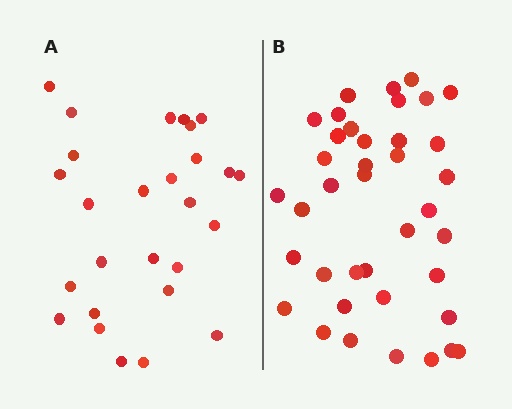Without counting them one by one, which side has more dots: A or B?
Region B (the right region) has more dots.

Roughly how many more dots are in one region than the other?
Region B has roughly 12 or so more dots than region A.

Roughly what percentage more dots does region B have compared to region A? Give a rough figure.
About 45% more.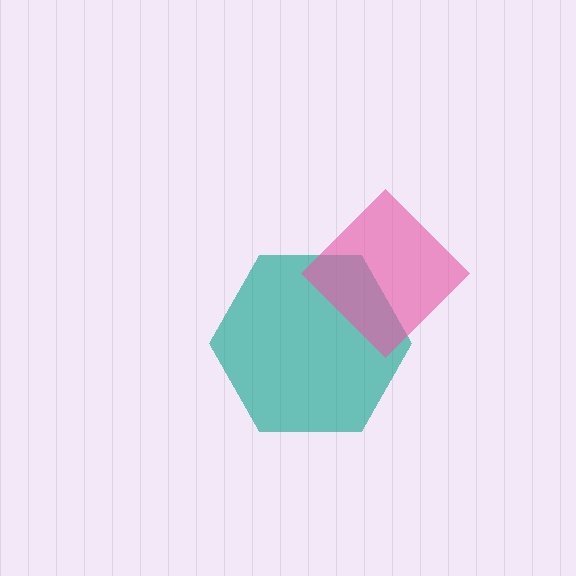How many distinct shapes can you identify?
There are 2 distinct shapes: a teal hexagon, a pink diamond.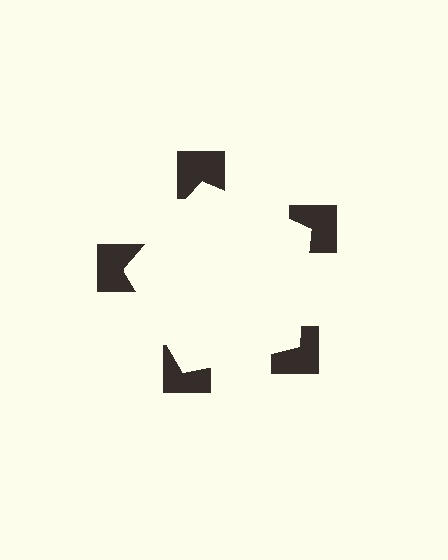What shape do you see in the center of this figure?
An illusory pentagon — its edges are inferred from the aligned wedge cuts in the notched squares, not physically drawn.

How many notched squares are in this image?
There are 5 — one at each vertex of the illusory pentagon.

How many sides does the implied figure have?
5 sides.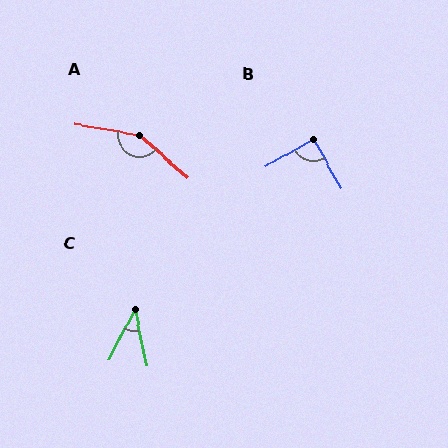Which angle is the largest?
A, at approximately 149 degrees.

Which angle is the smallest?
C, at approximately 38 degrees.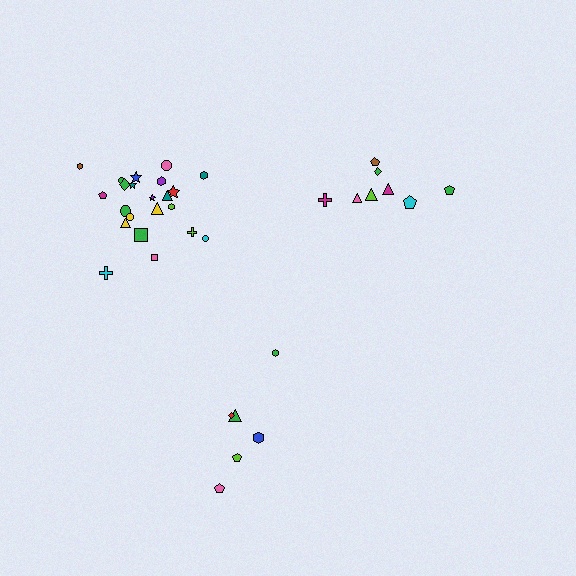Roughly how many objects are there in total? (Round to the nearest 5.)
Roughly 35 objects in total.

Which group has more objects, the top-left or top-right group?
The top-left group.